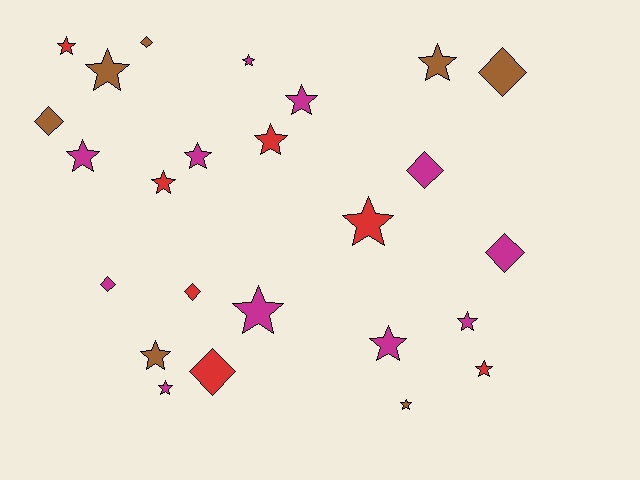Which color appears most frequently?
Magenta, with 11 objects.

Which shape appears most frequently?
Star, with 17 objects.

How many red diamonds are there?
There are 2 red diamonds.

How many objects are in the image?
There are 25 objects.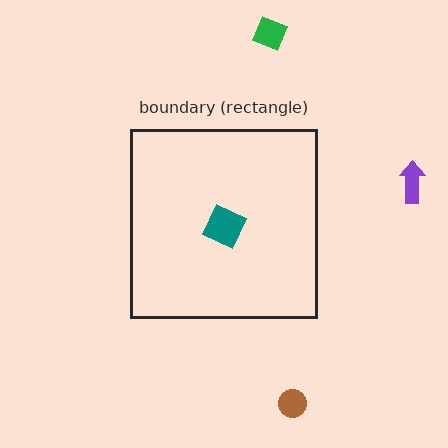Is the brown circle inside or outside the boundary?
Outside.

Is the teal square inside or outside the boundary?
Inside.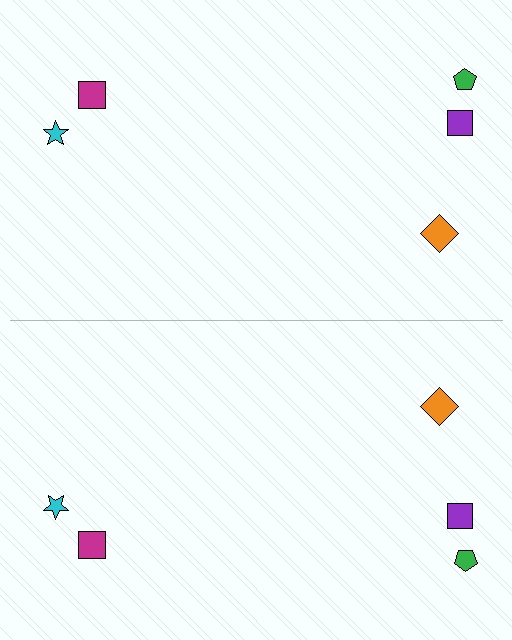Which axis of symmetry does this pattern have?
The pattern has a horizontal axis of symmetry running through the center of the image.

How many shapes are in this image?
There are 10 shapes in this image.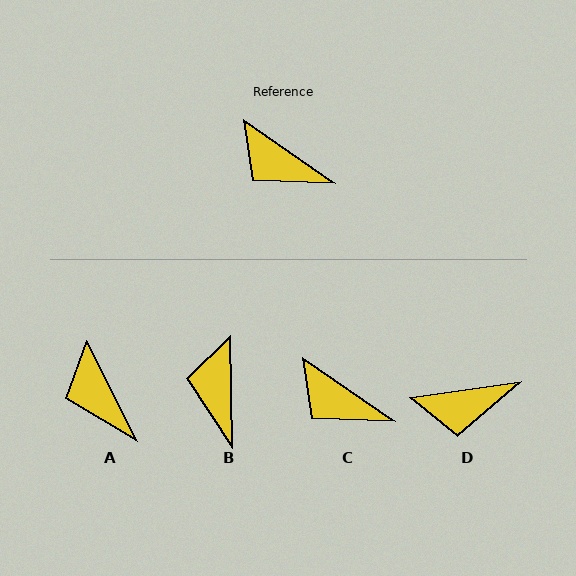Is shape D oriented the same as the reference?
No, it is off by about 43 degrees.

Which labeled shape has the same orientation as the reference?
C.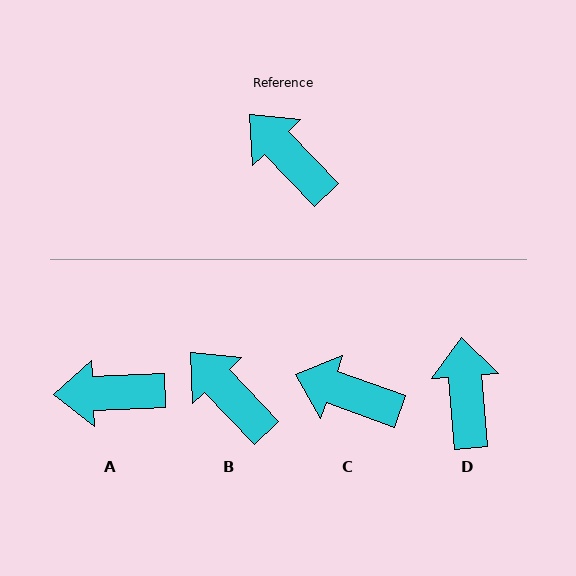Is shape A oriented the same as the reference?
No, it is off by about 49 degrees.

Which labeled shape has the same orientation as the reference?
B.